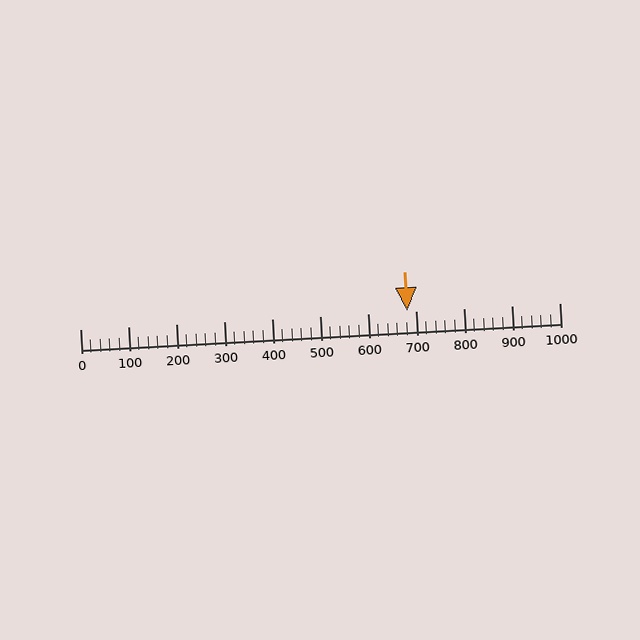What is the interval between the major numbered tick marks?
The major tick marks are spaced 100 units apart.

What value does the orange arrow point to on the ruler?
The orange arrow points to approximately 682.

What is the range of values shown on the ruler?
The ruler shows values from 0 to 1000.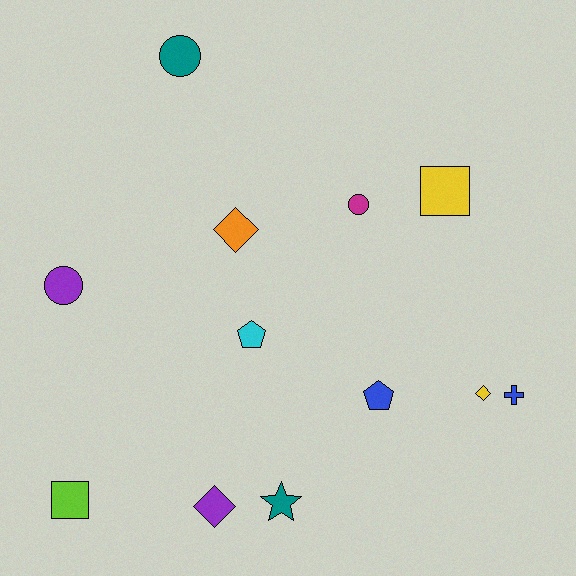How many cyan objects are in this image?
There is 1 cyan object.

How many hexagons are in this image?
There are no hexagons.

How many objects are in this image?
There are 12 objects.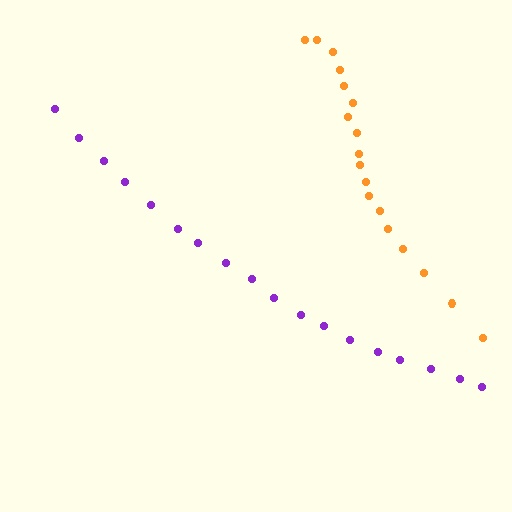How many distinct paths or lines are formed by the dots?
There are 2 distinct paths.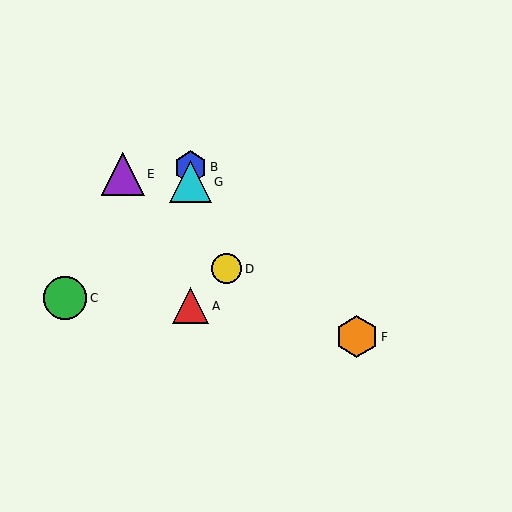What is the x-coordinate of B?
Object B is at x≈190.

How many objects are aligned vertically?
3 objects (A, B, G) are aligned vertically.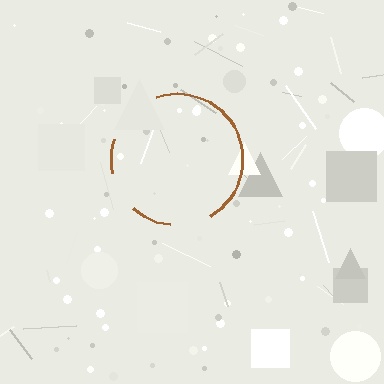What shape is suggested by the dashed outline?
The dashed outline suggests a circle.